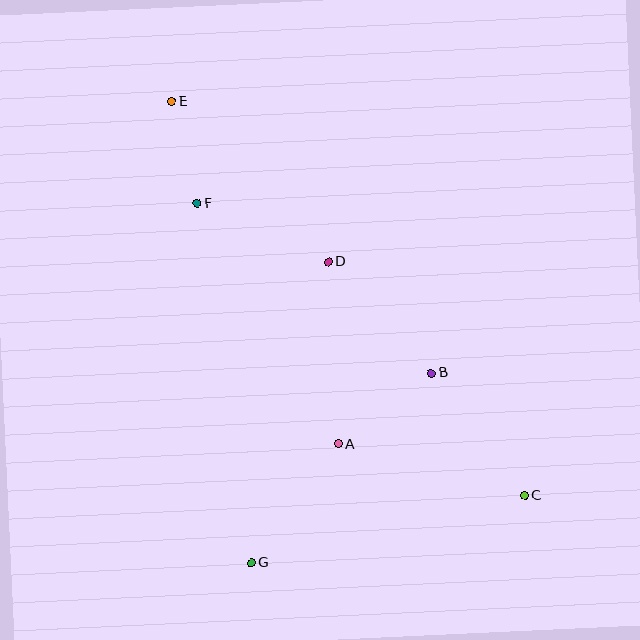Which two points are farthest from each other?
Points C and E are farthest from each other.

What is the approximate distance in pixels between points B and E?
The distance between B and E is approximately 376 pixels.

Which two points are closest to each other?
Points E and F are closest to each other.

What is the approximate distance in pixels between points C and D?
The distance between C and D is approximately 305 pixels.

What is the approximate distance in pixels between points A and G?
The distance between A and G is approximately 147 pixels.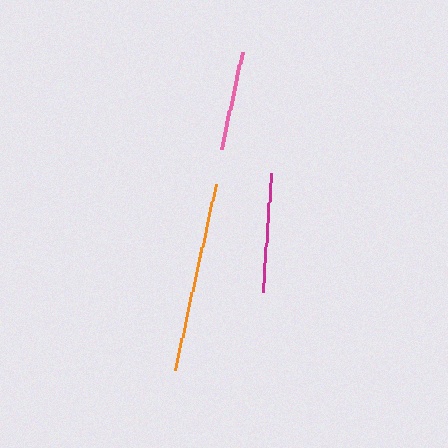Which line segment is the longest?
The orange line is the longest at approximately 191 pixels.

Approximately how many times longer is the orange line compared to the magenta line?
The orange line is approximately 1.6 times the length of the magenta line.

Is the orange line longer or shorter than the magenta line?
The orange line is longer than the magenta line.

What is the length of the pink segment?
The pink segment is approximately 99 pixels long.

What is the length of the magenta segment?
The magenta segment is approximately 119 pixels long.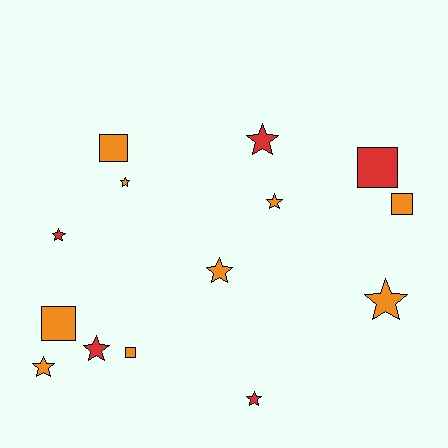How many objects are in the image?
There are 14 objects.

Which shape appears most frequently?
Star, with 9 objects.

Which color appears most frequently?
Orange, with 9 objects.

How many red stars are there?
There are 4 red stars.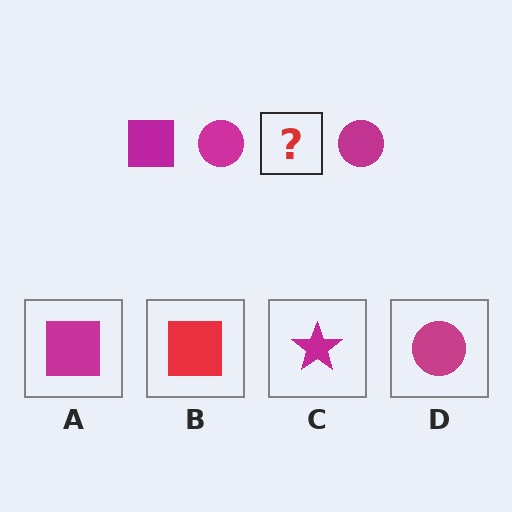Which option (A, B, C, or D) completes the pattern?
A.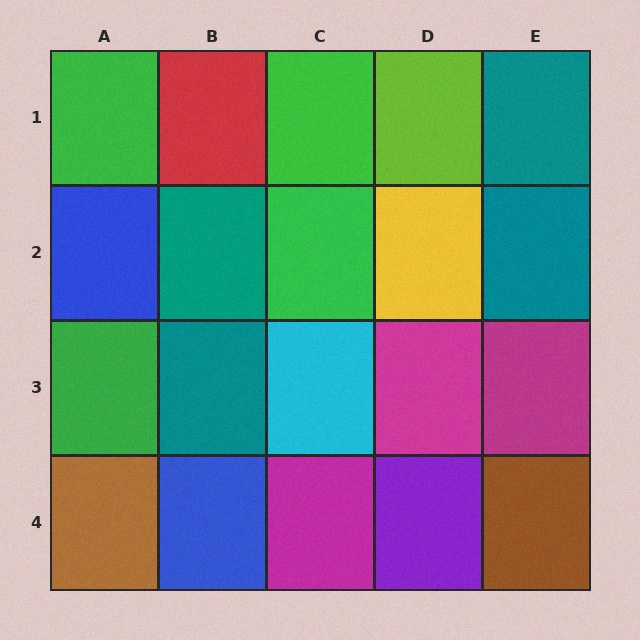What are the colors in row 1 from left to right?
Green, red, green, lime, teal.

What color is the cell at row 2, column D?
Yellow.